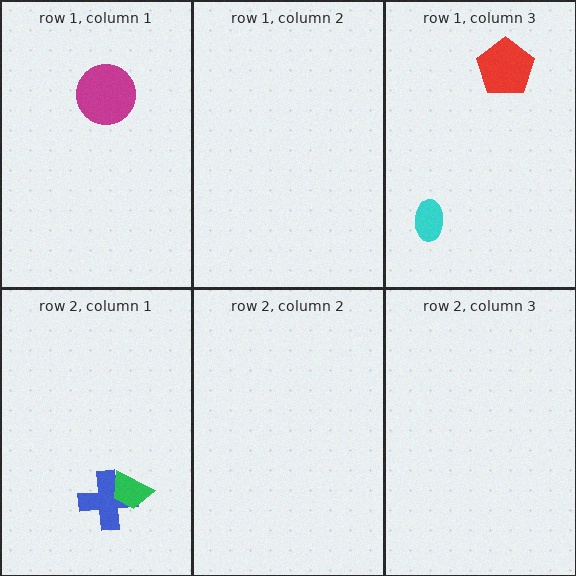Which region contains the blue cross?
The row 2, column 1 region.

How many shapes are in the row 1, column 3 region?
2.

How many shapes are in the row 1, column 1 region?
1.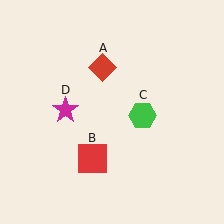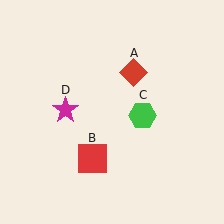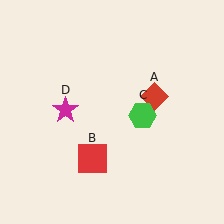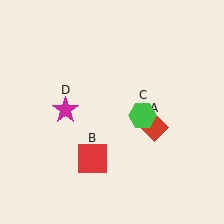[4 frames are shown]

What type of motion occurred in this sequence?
The red diamond (object A) rotated clockwise around the center of the scene.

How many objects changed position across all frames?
1 object changed position: red diamond (object A).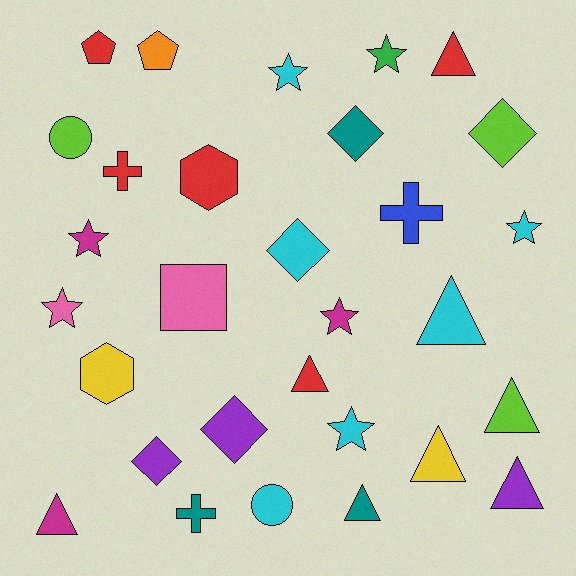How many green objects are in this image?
There is 1 green object.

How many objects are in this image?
There are 30 objects.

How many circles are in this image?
There are 2 circles.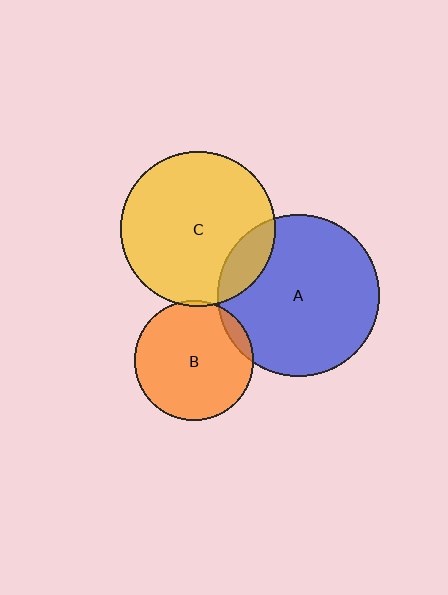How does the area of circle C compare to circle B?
Approximately 1.7 times.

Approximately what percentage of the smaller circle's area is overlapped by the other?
Approximately 5%.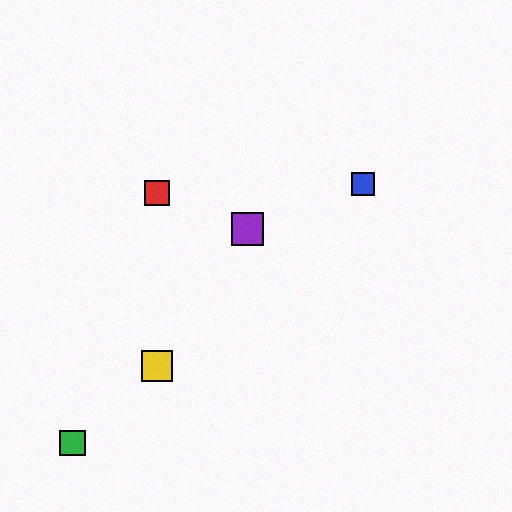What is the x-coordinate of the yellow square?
The yellow square is at x≈157.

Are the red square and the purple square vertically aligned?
No, the red square is at x≈157 and the purple square is at x≈247.